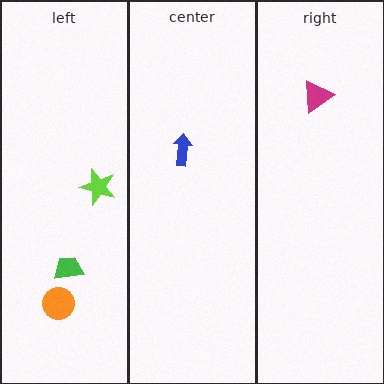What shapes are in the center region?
The blue arrow.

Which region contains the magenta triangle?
The right region.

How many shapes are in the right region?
1.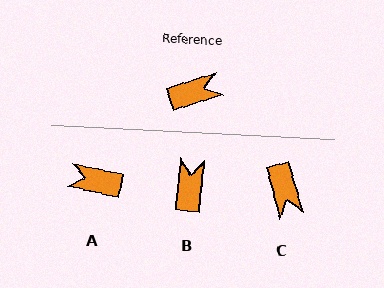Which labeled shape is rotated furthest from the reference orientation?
A, about 150 degrees away.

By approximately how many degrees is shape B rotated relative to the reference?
Approximately 66 degrees counter-clockwise.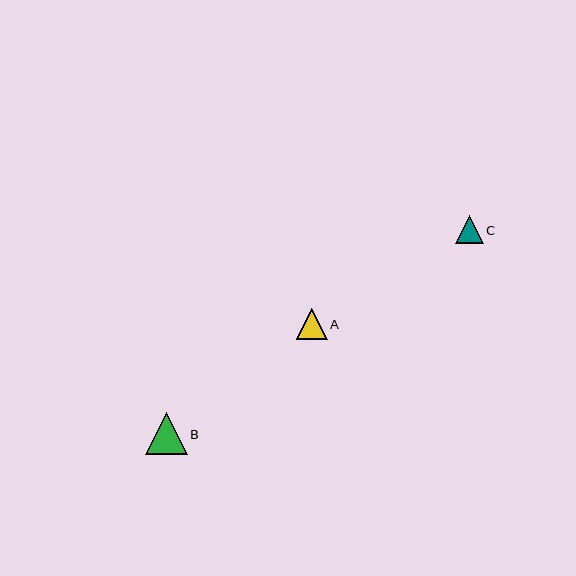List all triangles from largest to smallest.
From largest to smallest: B, A, C.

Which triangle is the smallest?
Triangle C is the smallest with a size of approximately 28 pixels.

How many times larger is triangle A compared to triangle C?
Triangle A is approximately 1.1 times the size of triangle C.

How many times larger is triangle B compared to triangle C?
Triangle B is approximately 1.5 times the size of triangle C.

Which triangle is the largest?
Triangle B is the largest with a size of approximately 42 pixels.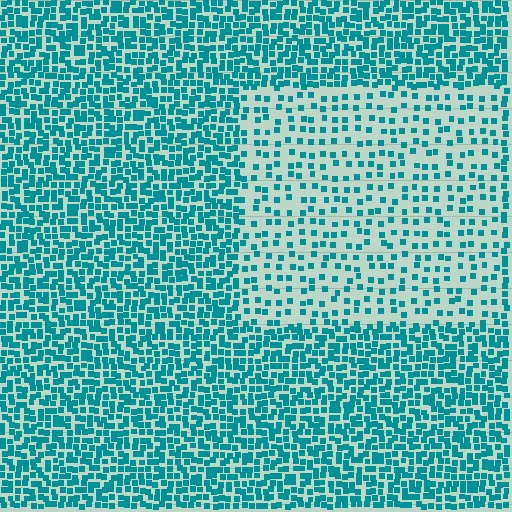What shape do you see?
I see a rectangle.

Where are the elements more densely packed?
The elements are more densely packed outside the rectangle boundary.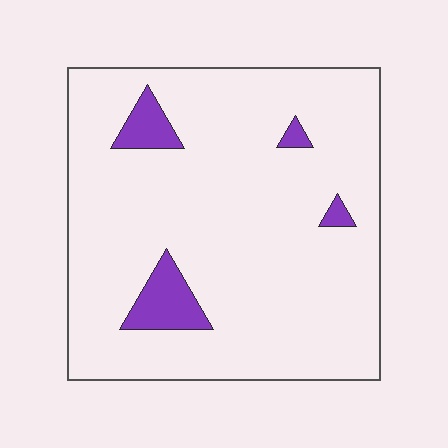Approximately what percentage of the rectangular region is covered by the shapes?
Approximately 10%.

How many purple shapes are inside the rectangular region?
4.